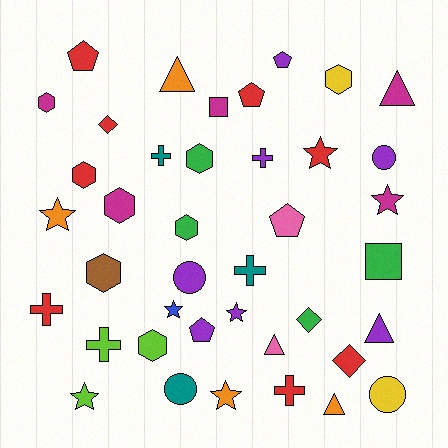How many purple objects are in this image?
There are 7 purple objects.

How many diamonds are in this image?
There are 3 diamonds.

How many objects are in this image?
There are 40 objects.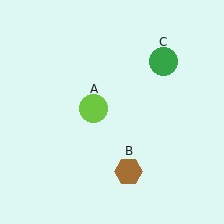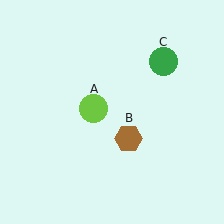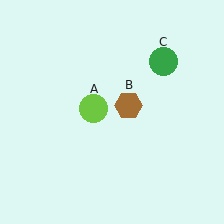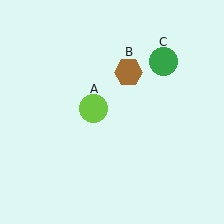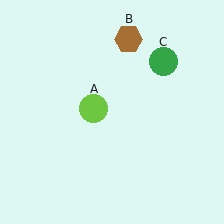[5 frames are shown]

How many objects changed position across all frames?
1 object changed position: brown hexagon (object B).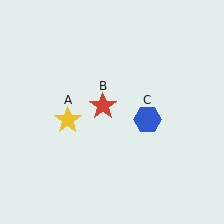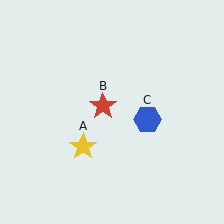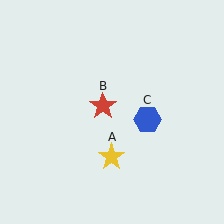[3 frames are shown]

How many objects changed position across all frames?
1 object changed position: yellow star (object A).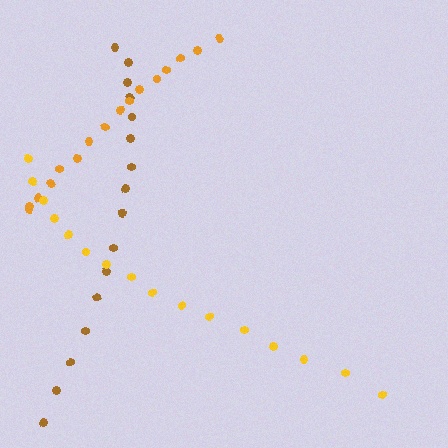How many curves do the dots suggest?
There are 3 distinct paths.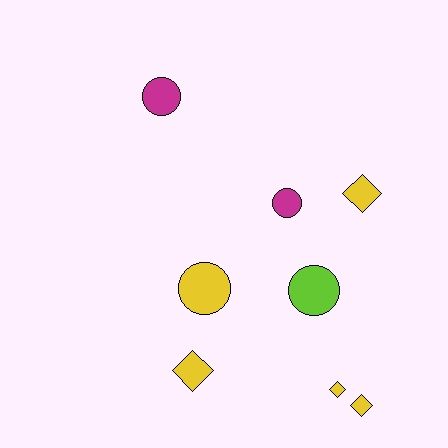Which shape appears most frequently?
Diamond, with 4 objects.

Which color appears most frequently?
Yellow, with 5 objects.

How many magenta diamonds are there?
There are no magenta diamonds.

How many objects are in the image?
There are 8 objects.